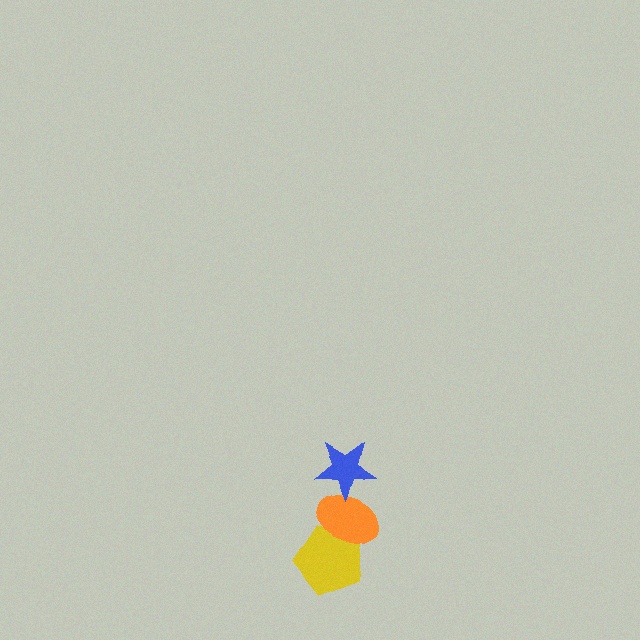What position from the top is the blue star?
The blue star is 1st from the top.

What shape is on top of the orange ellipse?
The blue star is on top of the orange ellipse.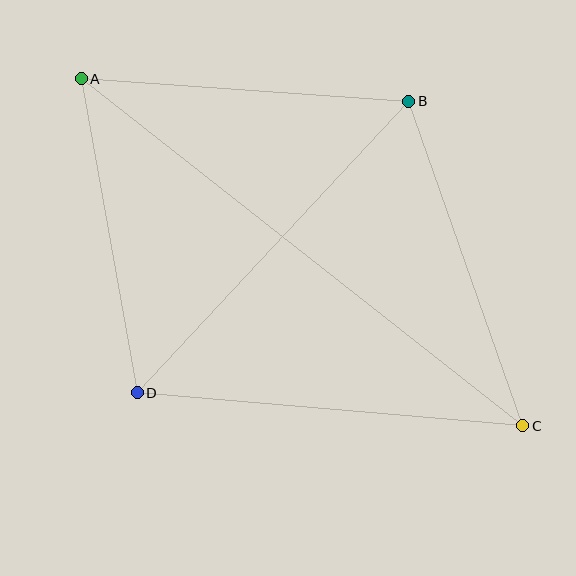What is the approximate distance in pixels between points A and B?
The distance between A and B is approximately 329 pixels.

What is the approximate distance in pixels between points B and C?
The distance between B and C is approximately 344 pixels.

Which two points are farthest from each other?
Points A and C are farthest from each other.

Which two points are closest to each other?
Points A and D are closest to each other.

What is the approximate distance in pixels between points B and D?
The distance between B and D is approximately 398 pixels.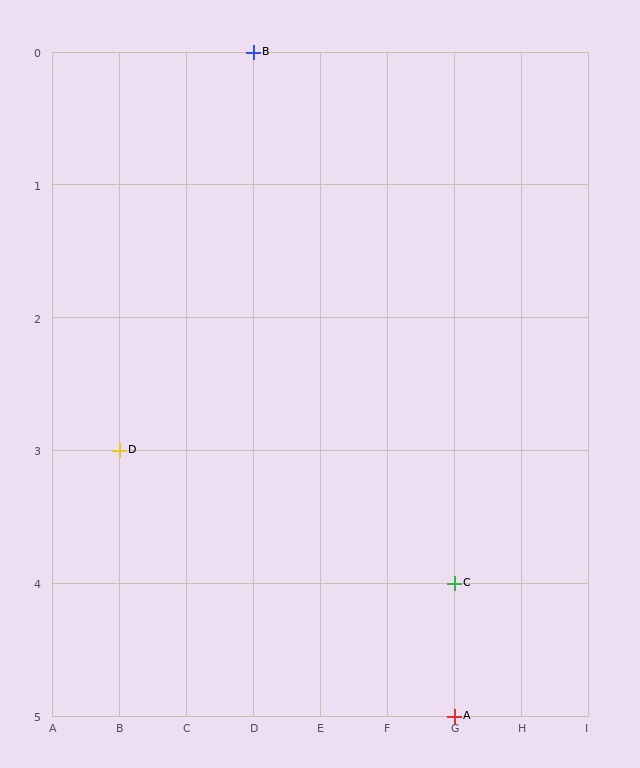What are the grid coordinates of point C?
Point C is at grid coordinates (G, 4).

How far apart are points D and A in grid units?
Points D and A are 5 columns and 2 rows apart (about 5.4 grid units diagonally).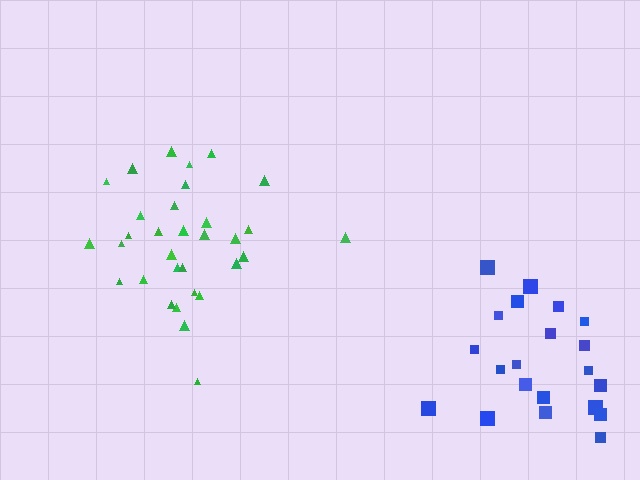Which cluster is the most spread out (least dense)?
Blue.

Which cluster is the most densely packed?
Green.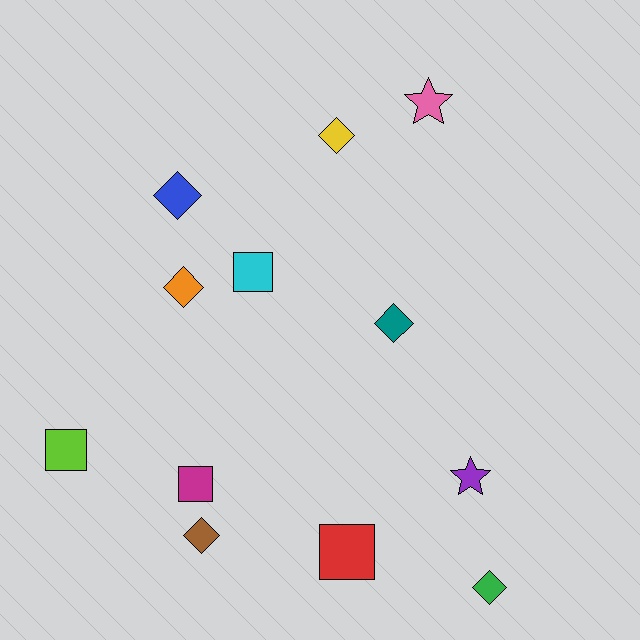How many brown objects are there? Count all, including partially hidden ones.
There is 1 brown object.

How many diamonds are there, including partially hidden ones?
There are 6 diamonds.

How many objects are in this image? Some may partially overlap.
There are 12 objects.